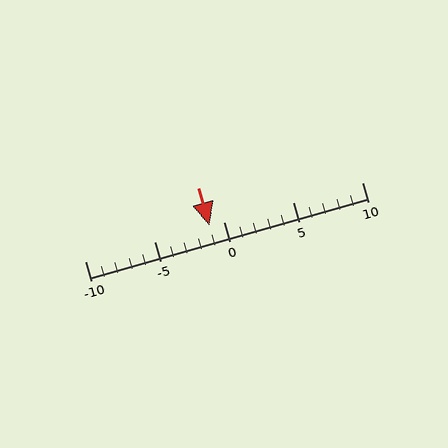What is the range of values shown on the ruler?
The ruler shows values from -10 to 10.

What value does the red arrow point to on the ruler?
The red arrow points to approximately -1.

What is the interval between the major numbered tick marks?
The major tick marks are spaced 5 units apart.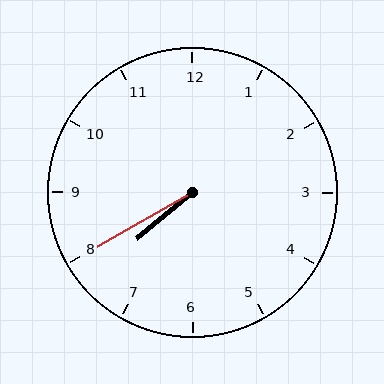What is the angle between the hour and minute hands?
Approximately 10 degrees.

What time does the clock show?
7:40.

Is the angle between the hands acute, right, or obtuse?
It is acute.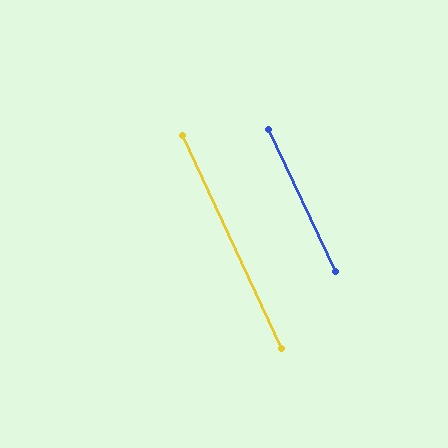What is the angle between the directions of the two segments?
Approximately 1 degree.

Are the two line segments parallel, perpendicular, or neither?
Parallel — their directions differ by only 0.6°.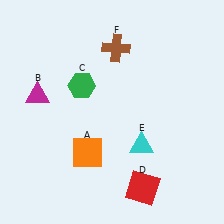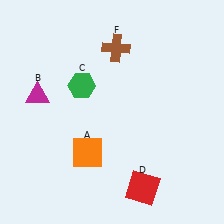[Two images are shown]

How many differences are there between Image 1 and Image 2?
There is 1 difference between the two images.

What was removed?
The cyan triangle (E) was removed in Image 2.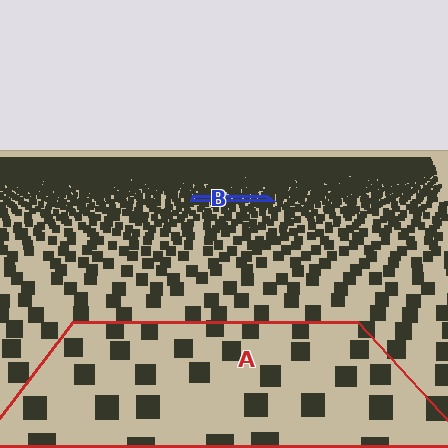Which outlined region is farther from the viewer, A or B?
Region B is farther from the viewer — the texture elements inside it appear smaller and more densely packed.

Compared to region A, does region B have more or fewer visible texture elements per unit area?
Region B has more texture elements per unit area — they are packed more densely because it is farther away.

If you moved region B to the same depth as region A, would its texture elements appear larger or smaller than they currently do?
They would appear larger. At a closer depth, the same texture elements are projected at a bigger on-screen size.